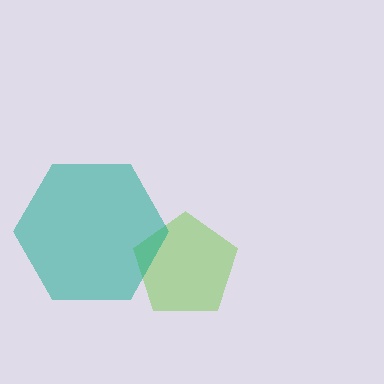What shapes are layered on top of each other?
The layered shapes are: a lime pentagon, a teal hexagon.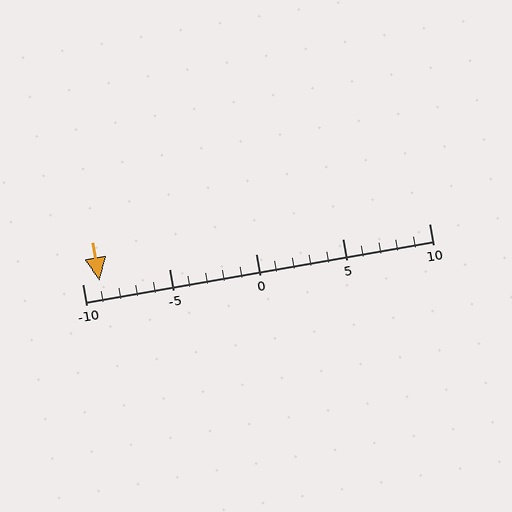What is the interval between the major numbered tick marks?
The major tick marks are spaced 5 units apart.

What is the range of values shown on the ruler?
The ruler shows values from -10 to 10.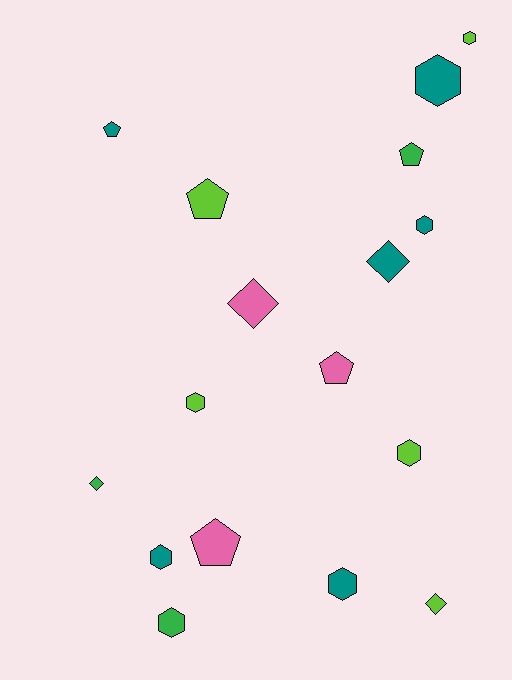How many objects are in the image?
There are 17 objects.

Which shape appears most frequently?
Hexagon, with 8 objects.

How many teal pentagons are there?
There is 1 teal pentagon.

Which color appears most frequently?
Teal, with 6 objects.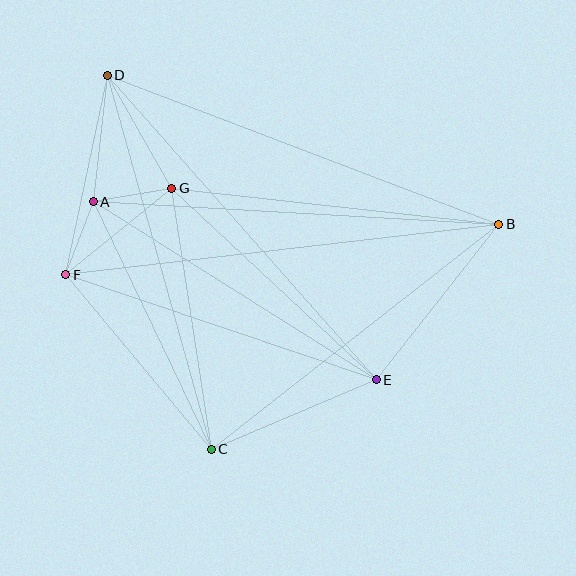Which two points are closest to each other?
Points A and F are closest to each other.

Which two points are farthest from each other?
Points B and F are farthest from each other.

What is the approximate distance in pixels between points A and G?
The distance between A and G is approximately 80 pixels.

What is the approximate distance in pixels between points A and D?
The distance between A and D is approximately 127 pixels.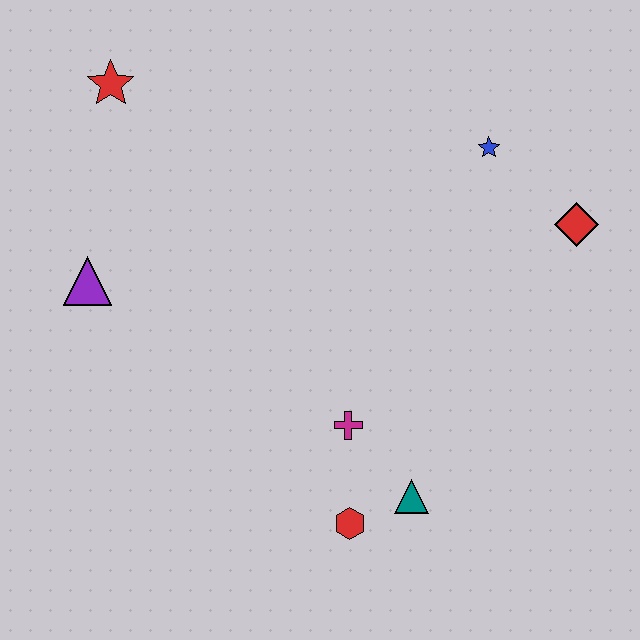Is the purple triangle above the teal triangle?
Yes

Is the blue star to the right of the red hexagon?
Yes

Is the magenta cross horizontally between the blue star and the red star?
Yes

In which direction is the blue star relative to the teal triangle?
The blue star is above the teal triangle.